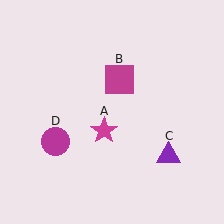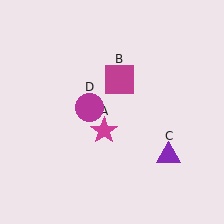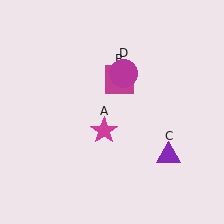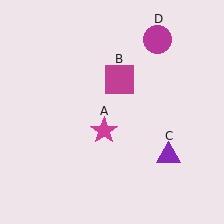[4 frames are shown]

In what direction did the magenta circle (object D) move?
The magenta circle (object D) moved up and to the right.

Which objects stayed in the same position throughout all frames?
Magenta star (object A) and magenta square (object B) and purple triangle (object C) remained stationary.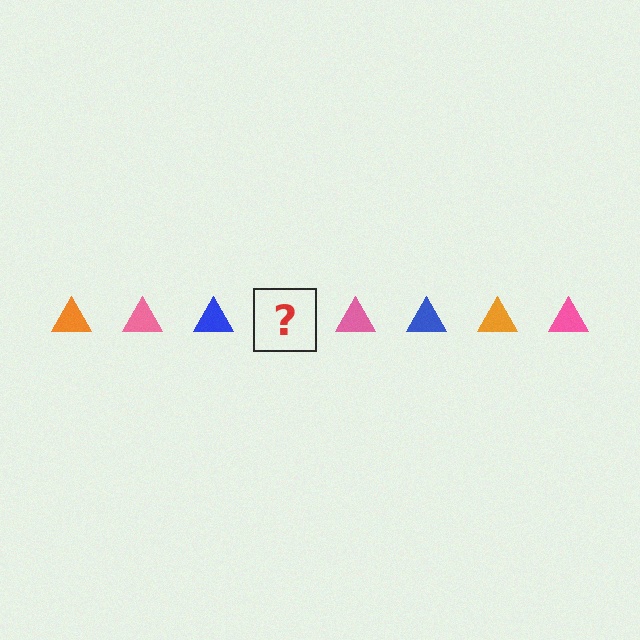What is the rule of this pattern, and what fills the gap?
The rule is that the pattern cycles through orange, pink, blue triangles. The gap should be filled with an orange triangle.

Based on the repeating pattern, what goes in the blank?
The blank should be an orange triangle.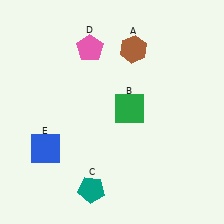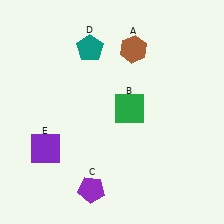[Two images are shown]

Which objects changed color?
C changed from teal to purple. D changed from pink to teal. E changed from blue to purple.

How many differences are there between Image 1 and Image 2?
There are 3 differences between the two images.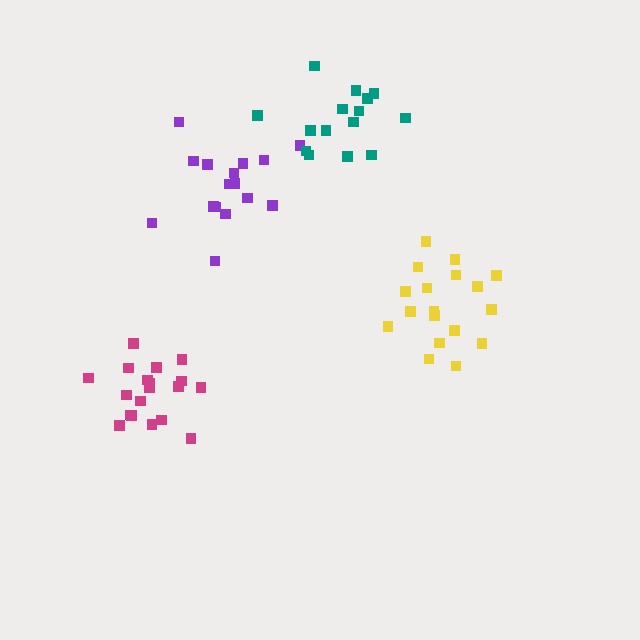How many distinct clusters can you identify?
There are 4 distinct clusters.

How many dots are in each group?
Group 1: 19 dots, Group 2: 16 dots, Group 3: 15 dots, Group 4: 18 dots (68 total).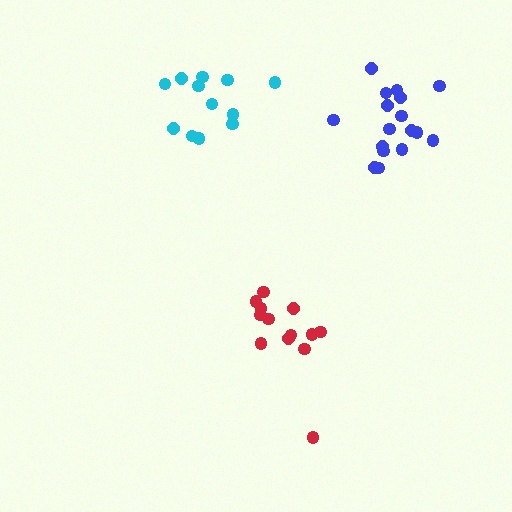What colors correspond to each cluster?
The clusters are colored: blue, red, cyan.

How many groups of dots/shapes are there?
There are 3 groups.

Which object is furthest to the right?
The blue cluster is rightmost.